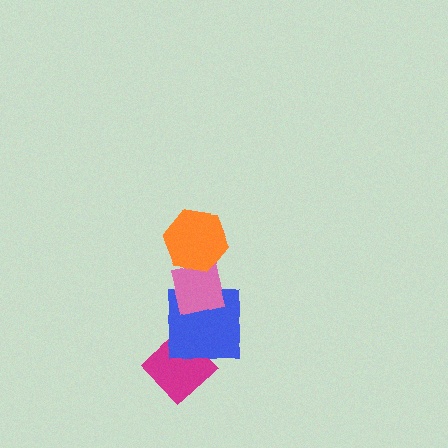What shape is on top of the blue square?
The pink square is on top of the blue square.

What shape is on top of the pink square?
The orange hexagon is on top of the pink square.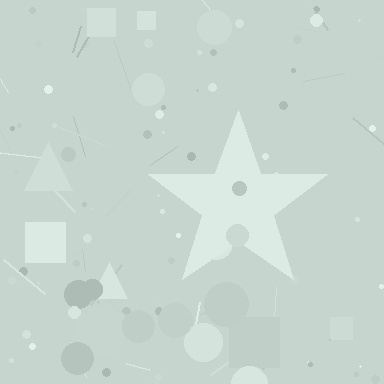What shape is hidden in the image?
A star is hidden in the image.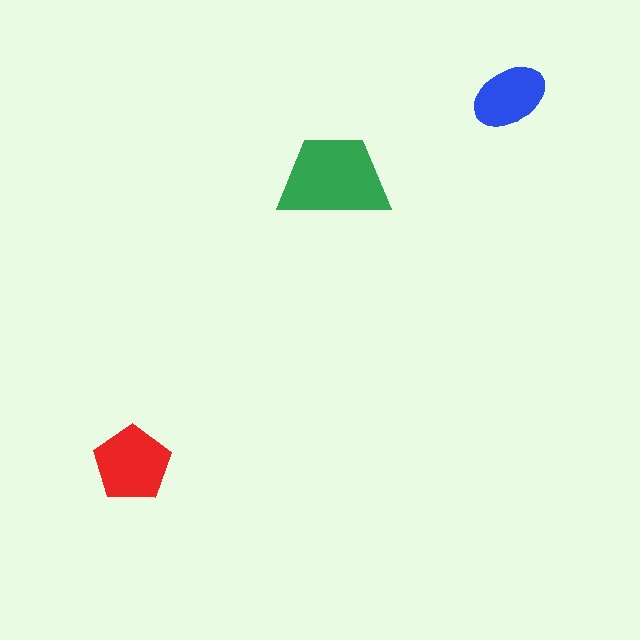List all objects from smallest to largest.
The blue ellipse, the red pentagon, the green trapezoid.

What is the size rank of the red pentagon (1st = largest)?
2nd.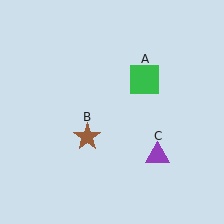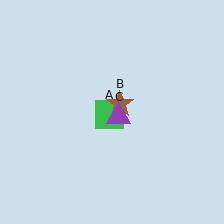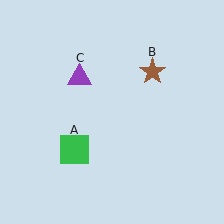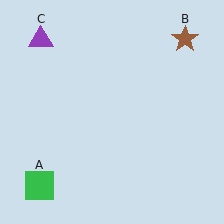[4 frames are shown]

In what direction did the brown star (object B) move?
The brown star (object B) moved up and to the right.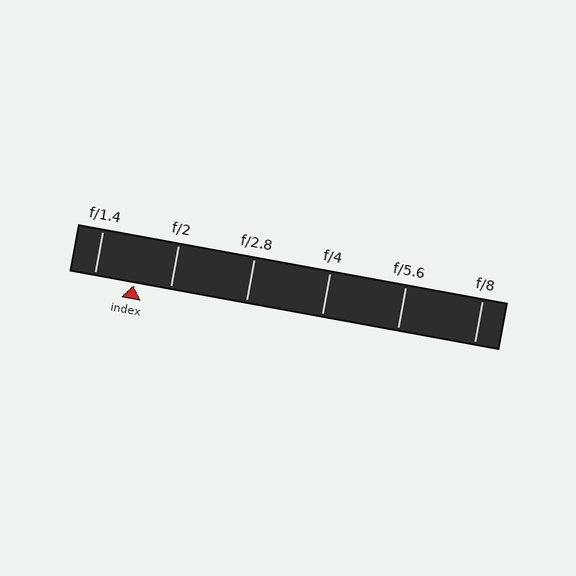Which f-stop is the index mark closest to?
The index mark is closest to f/2.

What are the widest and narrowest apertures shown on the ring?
The widest aperture shown is f/1.4 and the narrowest is f/8.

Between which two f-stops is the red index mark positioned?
The index mark is between f/1.4 and f/2.